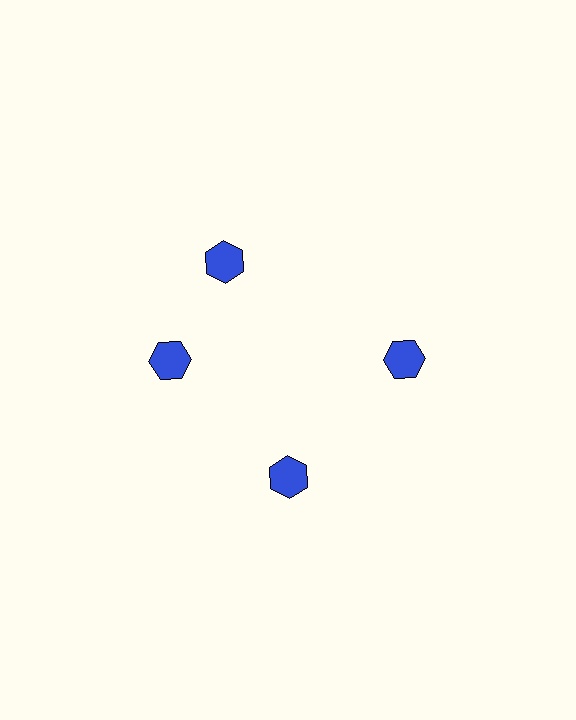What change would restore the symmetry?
The symmetry would be restored by rotating it back into even spacing with its neighbors so that all 4 hexagons sit at equal angles and equal distance from the center.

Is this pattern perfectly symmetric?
No. The 4 blue hexagons are arranged in a ring, but one element near the 12 o'clock position is rotated out of alignment along the ring, breaking the 4-fold rotational symmetry.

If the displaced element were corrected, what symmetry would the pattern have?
It would have 4-fold rotational symmetry — the pattern would map onto itself every 90 degrees.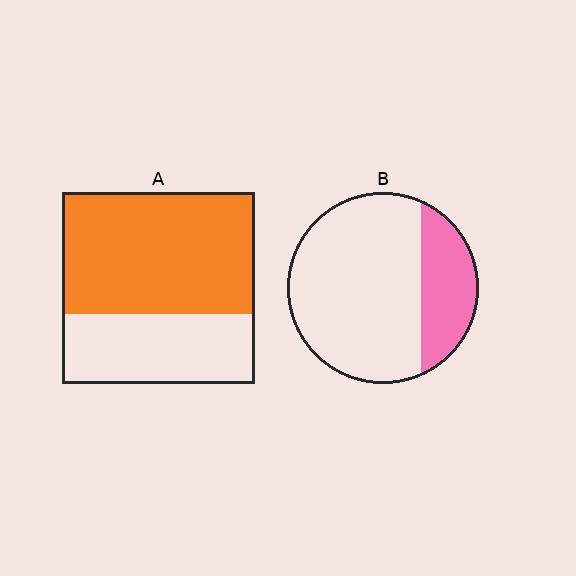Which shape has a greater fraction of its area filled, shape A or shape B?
Shape A.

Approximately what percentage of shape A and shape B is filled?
A is approximately 65% and B is approximately 25%.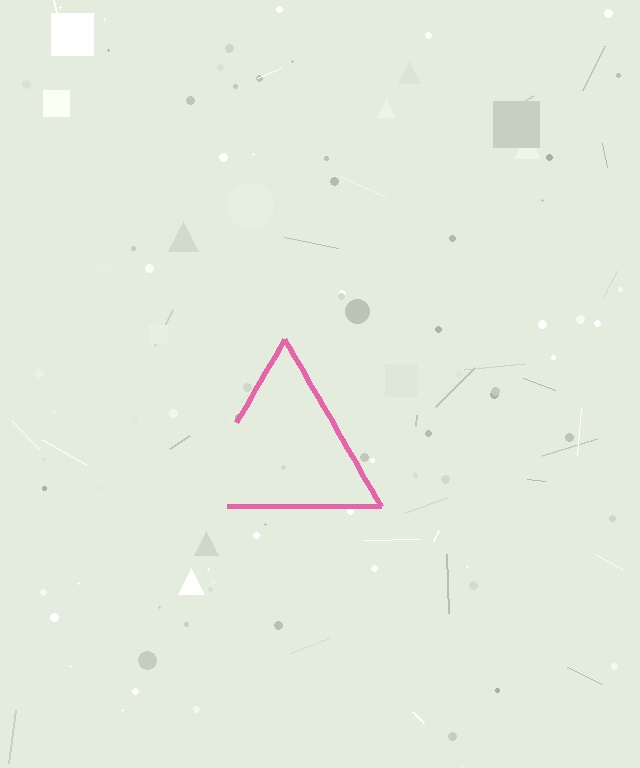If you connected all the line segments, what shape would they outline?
They would outline a triangle.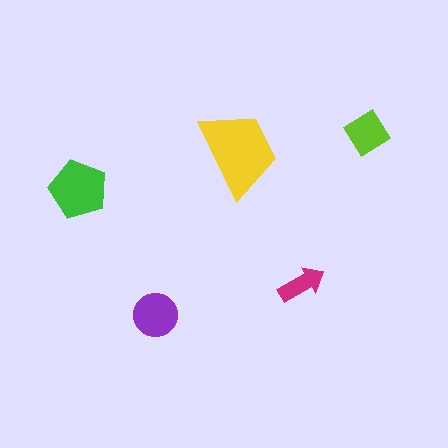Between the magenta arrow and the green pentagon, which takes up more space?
The green pentagon.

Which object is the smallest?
The magenta arrow.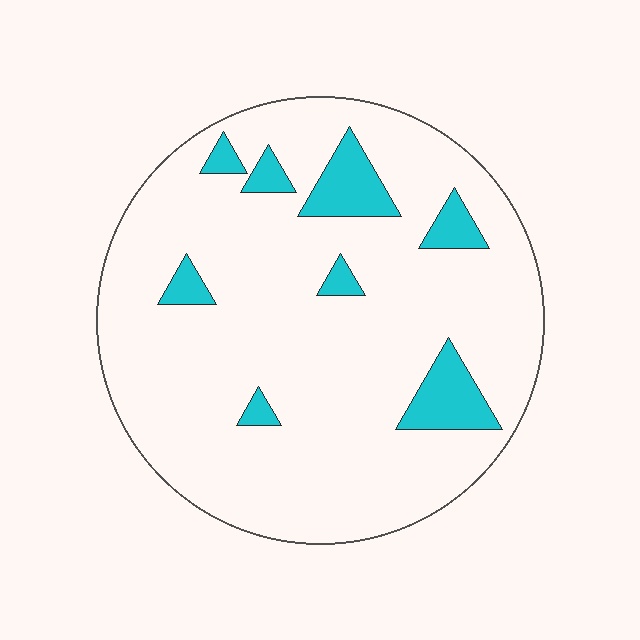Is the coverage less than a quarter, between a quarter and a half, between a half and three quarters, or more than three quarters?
Less than a quarter.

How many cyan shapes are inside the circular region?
8.